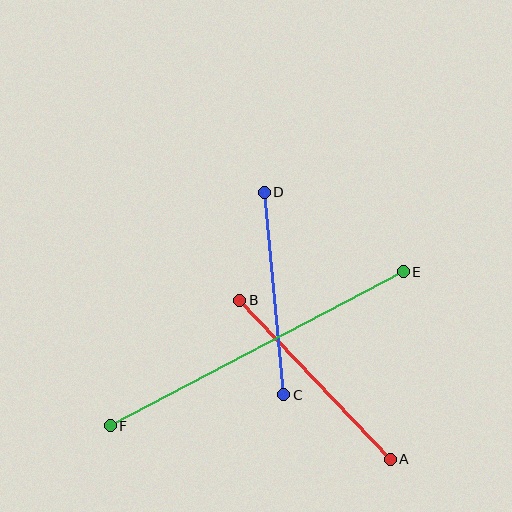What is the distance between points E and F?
The distance is approximately 331 pixels.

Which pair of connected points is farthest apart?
Points E and F are farthest apart.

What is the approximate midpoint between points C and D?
The midpoint is at approximately (274, 293) pixels.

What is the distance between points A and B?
The distance is approximately 219 pixels.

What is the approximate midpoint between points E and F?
The midpoint is at approximately (257, 349) pixels.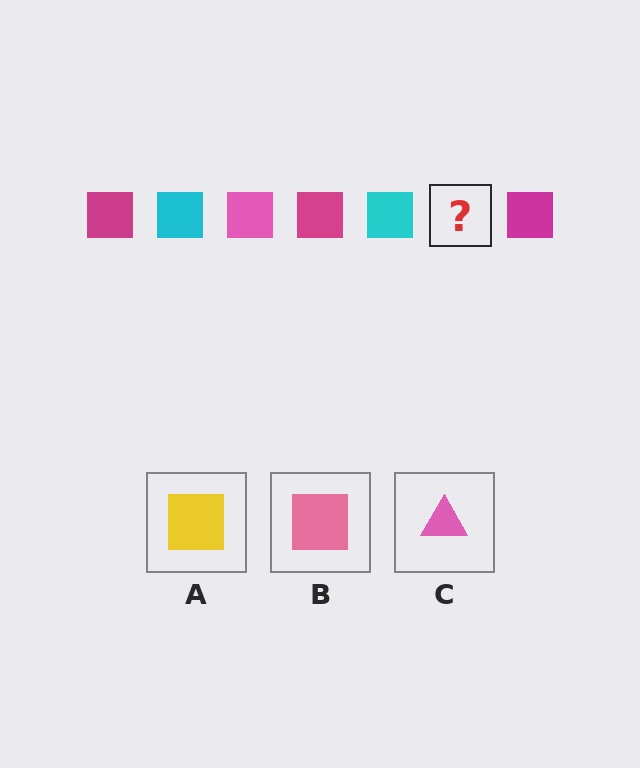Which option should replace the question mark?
Option B.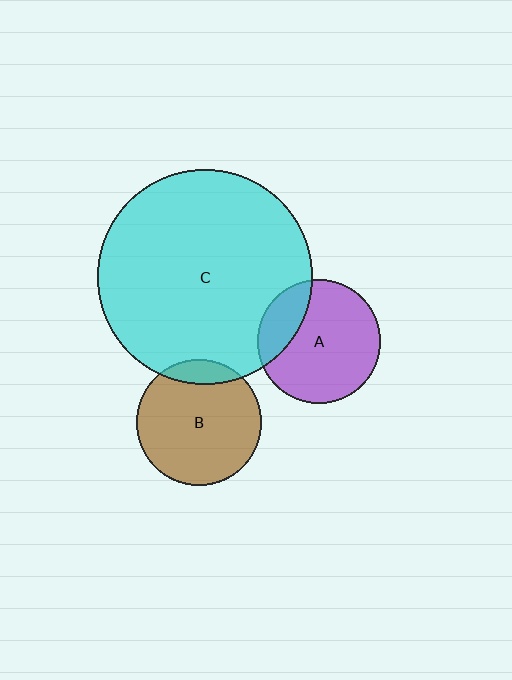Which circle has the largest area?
Circle C (cyan).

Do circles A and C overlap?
Yes.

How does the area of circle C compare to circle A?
Approximately 3.0 times.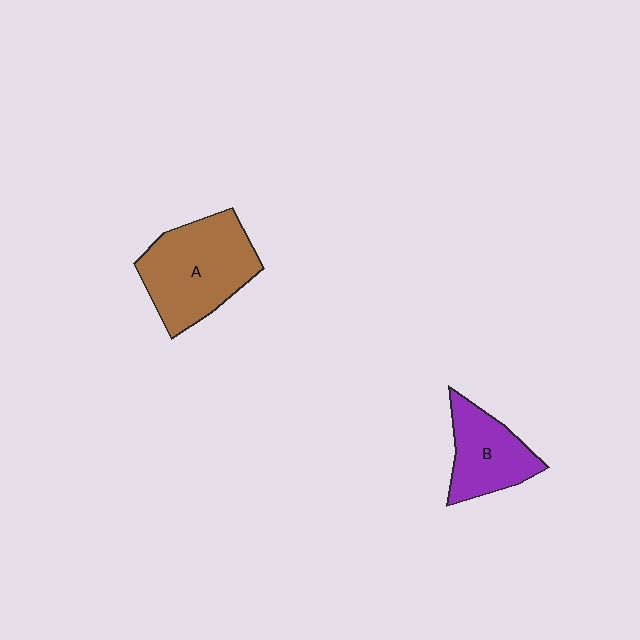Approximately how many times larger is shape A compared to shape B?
Approximately 1.5 times.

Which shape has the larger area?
Shape A (brown).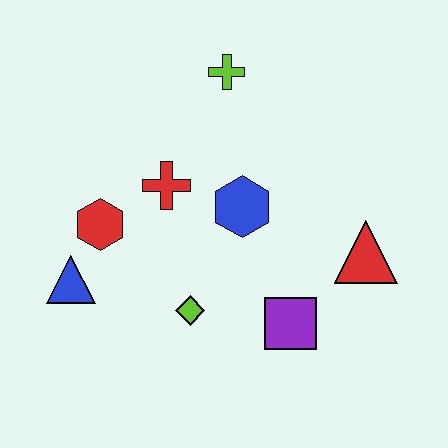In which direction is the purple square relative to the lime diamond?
The purple square is to the right of the lime diamond.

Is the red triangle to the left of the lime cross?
No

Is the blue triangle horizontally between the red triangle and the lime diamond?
No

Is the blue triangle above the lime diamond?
Yes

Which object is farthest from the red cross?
The red triangle is farthest from the red cross.